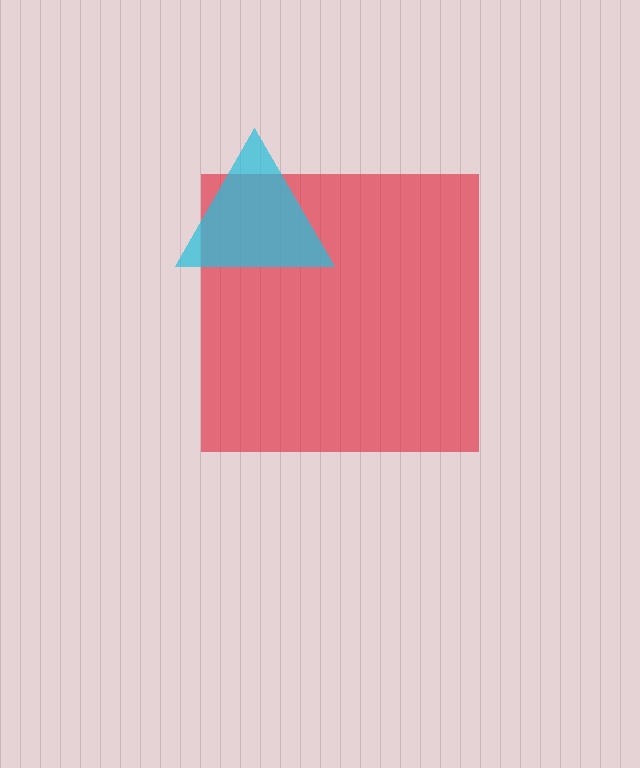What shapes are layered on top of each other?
The layered shapes are: a red square, a cyan triangle.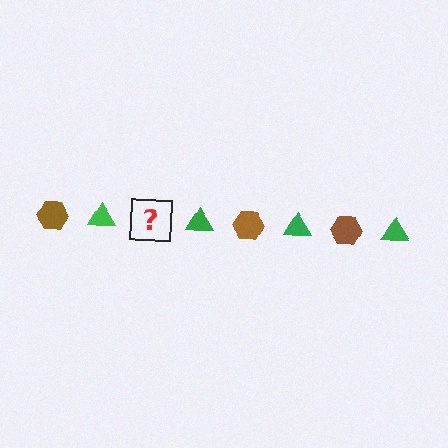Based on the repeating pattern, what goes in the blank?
The blank should be a brown hexagon.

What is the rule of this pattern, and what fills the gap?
The rule is that the pattern alternates between brown hexagon and green triangle. The gap should be filled with a brown hexagon.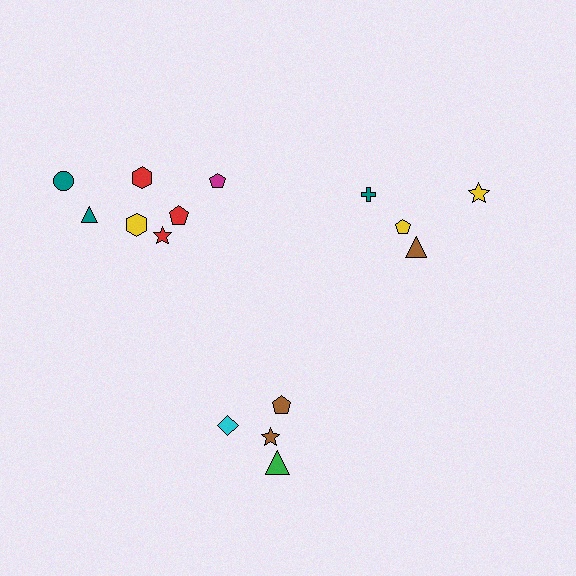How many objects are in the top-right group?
There are 4 objects.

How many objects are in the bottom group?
There are 4 objects.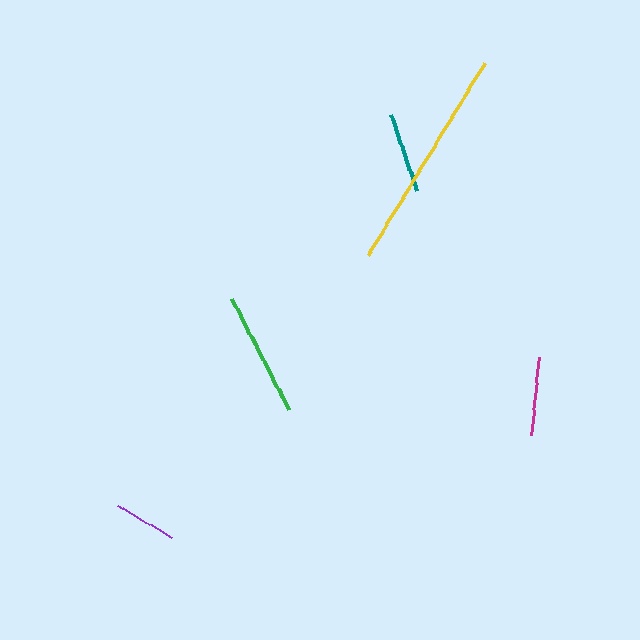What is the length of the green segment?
The green segment is approximately 125 pixels long.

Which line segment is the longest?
The yellow line is the longest at approximately 226 pixels.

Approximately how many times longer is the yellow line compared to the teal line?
The yellow line is approximately 2.8 times the length of the teal line.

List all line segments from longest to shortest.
From longest to shortest: yellow, green, teal, magenta, purple.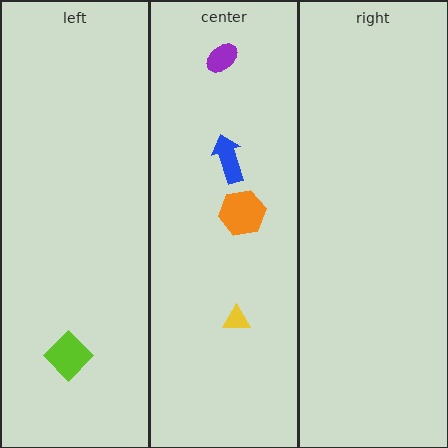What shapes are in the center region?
The orange hexagon, the purple ellipse, the yellow triangle, the blue arrow.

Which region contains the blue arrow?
The center region.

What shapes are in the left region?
The lime diamond.